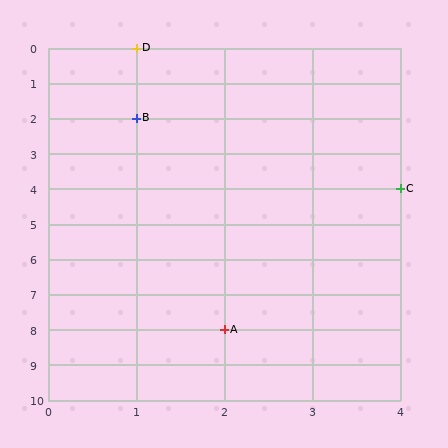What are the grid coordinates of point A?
Point A is at grid coordinates (2, 8).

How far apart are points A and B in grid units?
Points A and B are 1 column and 6 rows apart (about 6.1 grid units diagonally).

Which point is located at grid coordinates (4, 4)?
Point C is at (4, 4).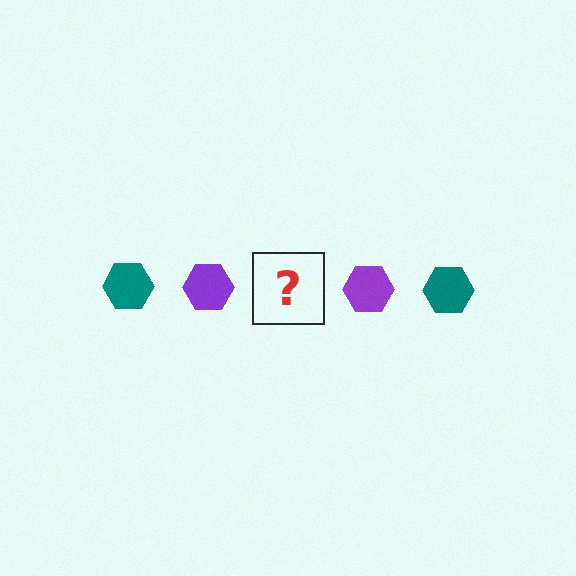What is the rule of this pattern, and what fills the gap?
The rule is that the pattern cycles through teal, purple hexagons. The gap should be filled with a teal hexagon.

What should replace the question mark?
The question mark should be replaced with a teal hexagon.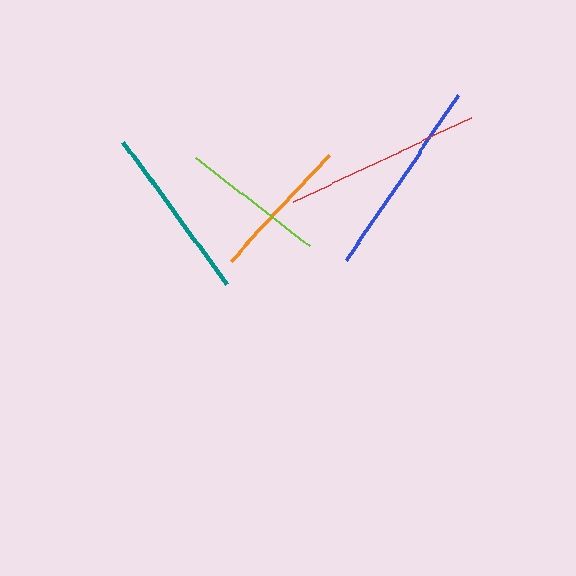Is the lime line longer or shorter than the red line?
The red line is longer than the lime line.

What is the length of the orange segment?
The orange segment is approximately 144 pixels long.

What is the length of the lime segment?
The lime segment is approximately 144 pixels long.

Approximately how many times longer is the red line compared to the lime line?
The red line is approximately 1.4 times the length of the lime line.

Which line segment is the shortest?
The lime line is the shortest at approximately 144 pixels.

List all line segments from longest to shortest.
From longest to shortest: blue, red, teal, orange, lime.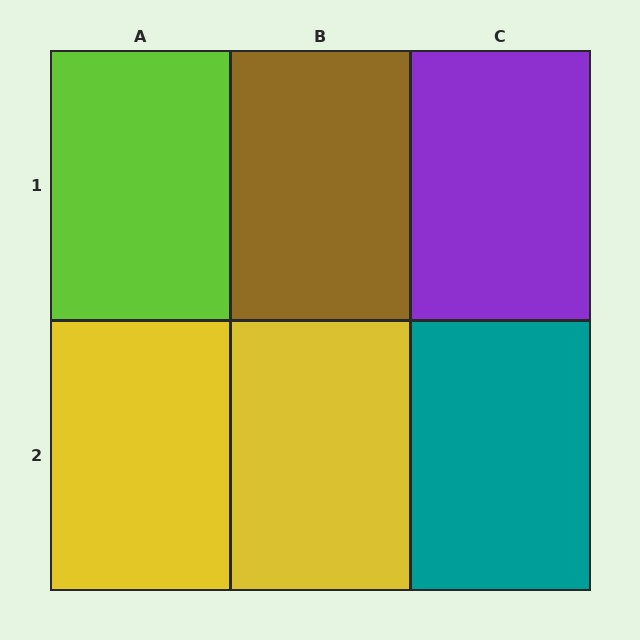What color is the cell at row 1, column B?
Brown.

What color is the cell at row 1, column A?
Lime.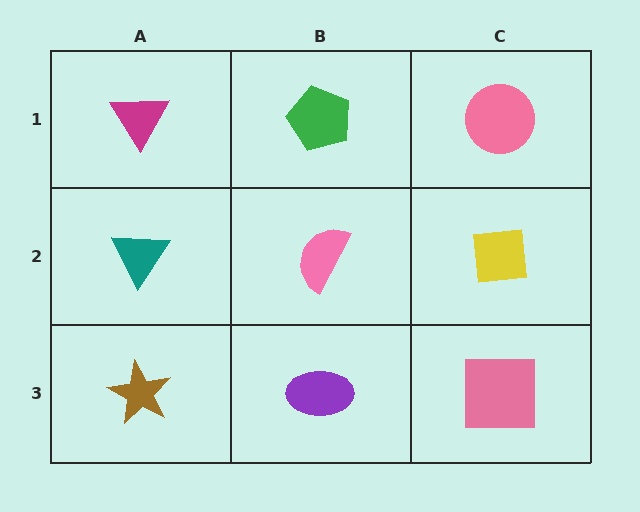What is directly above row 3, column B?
A pink semicircle.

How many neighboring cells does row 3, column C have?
2.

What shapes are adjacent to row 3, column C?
A yellow square (row 2, column C), a purple ellipse (row 3, column B).